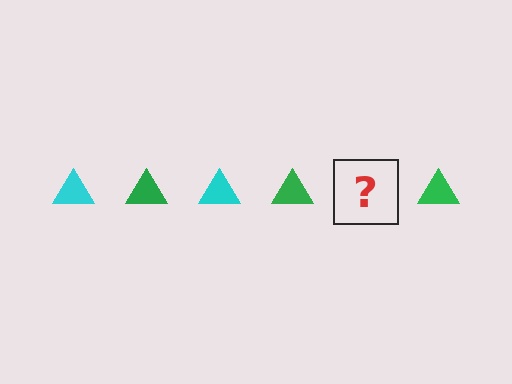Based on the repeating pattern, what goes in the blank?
The blank should be a cyan triangle.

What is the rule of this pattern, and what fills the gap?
The rule is that the pattern cycles through cyan, green triangles. The gap should be filled with a cyan triangle.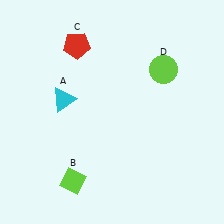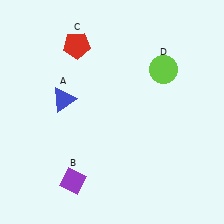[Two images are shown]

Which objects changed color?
A changed from cyan to blue. B changed from lime to purple.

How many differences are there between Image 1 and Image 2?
There are 2 differences between the two images.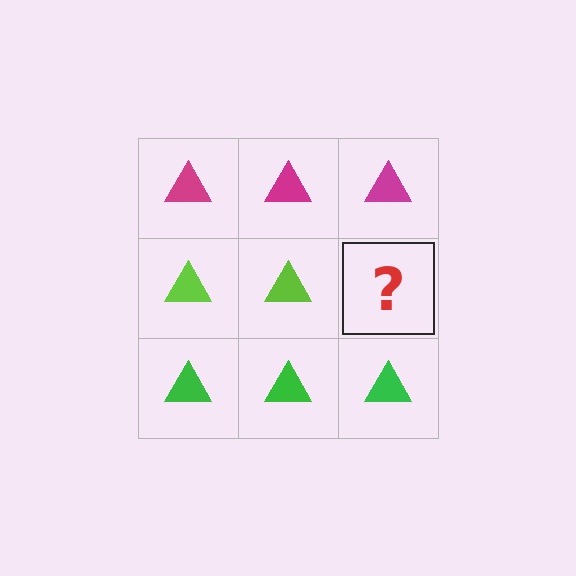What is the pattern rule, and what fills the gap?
The rule is that each row has a consistent color. The gap should be filled with a lime triangle.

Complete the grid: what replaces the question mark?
The question mark should be replaced with a lime triangle.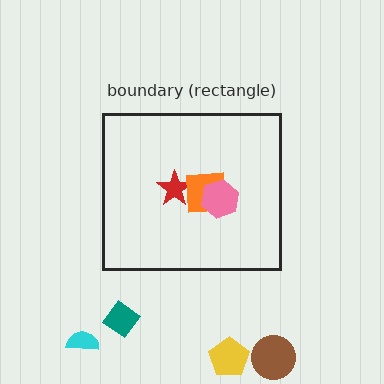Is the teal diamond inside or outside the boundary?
Outside.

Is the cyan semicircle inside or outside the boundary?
Outside.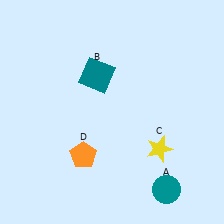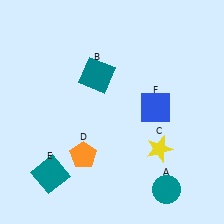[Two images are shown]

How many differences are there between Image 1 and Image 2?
There are 2 differences between the two images.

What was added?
A teal square (E), a blue square (F) were added in Image 2.